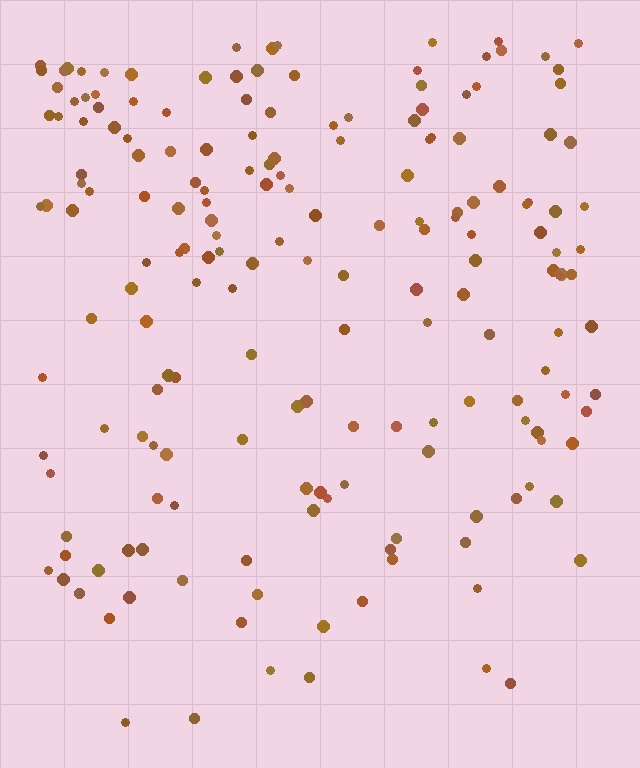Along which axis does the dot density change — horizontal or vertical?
Vertical.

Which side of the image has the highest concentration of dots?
The top.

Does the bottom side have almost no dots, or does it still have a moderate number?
Still a moderate number, just noticeably fewer than the top.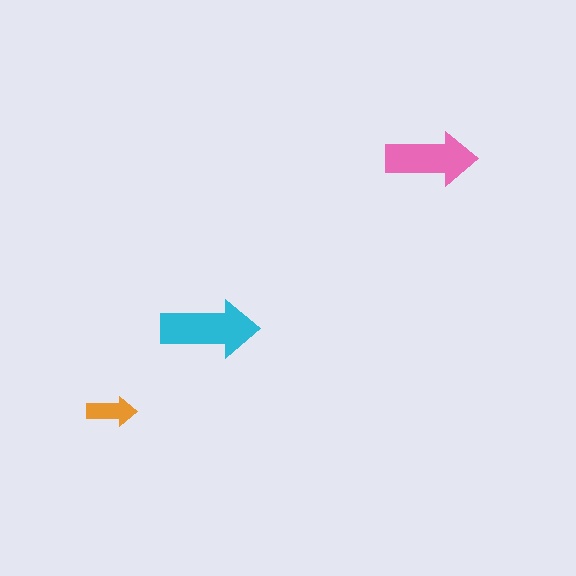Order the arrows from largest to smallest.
the cyan one, the pink one, the orange one.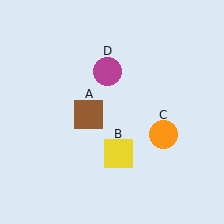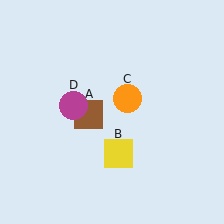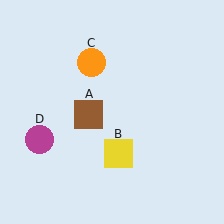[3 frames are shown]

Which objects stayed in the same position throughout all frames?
Brown square (object A) and yellow square (object B) remained stationary.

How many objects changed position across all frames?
2 objects changed position: orange circle (object C), magenta circle (object D).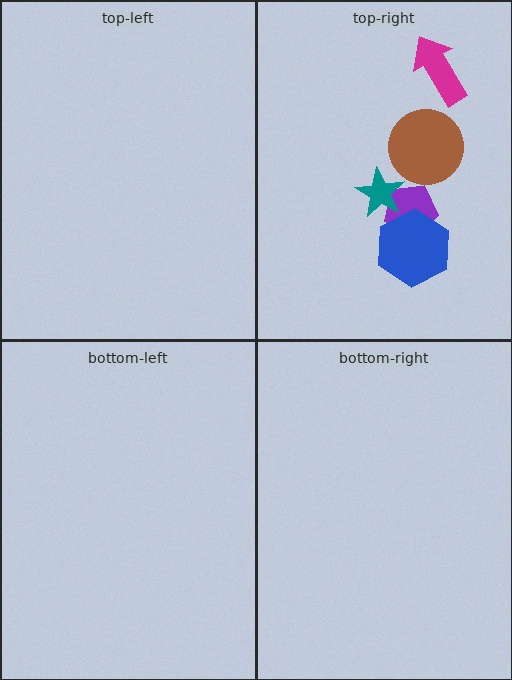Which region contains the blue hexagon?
The top-right region.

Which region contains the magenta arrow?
The top-right region.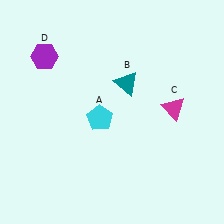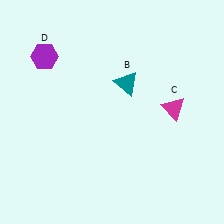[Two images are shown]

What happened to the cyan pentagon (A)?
The cyan pentagon (A) was removed in Image 2. It was in the bottom-left area of Image 1.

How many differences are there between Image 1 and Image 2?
There is 1 difference between the two images.